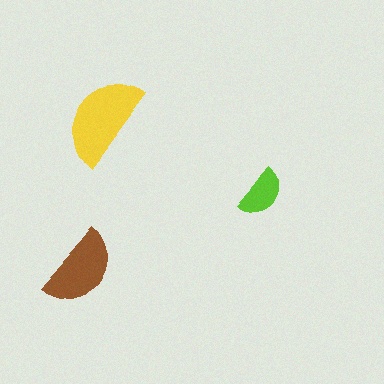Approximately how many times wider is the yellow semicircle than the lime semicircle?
About 2 times wider.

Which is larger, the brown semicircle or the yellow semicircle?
The yellow one.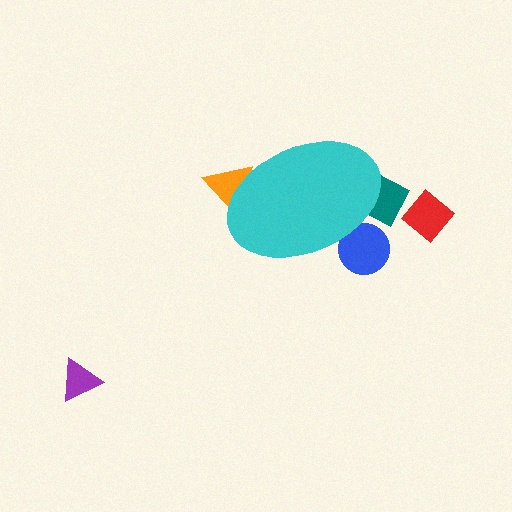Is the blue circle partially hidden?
Yes, the blue circle is partially hidden behind the cyan ellipse.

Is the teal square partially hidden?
Yes, the teal square is partially hidden behind the cyan ellipse.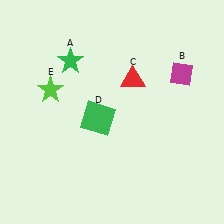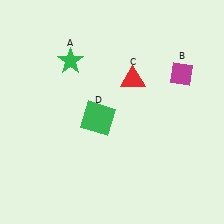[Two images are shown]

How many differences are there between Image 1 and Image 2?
There is 1 difference between the two images.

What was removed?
The lime star (E) was removed in Image 2.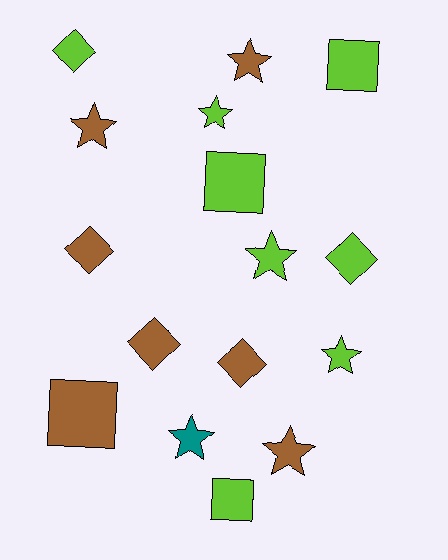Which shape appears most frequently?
Star, with 7 objects.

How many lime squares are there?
There are 3 lime squares.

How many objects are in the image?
There are 16 objects.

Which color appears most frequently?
Lime, with 8 objects.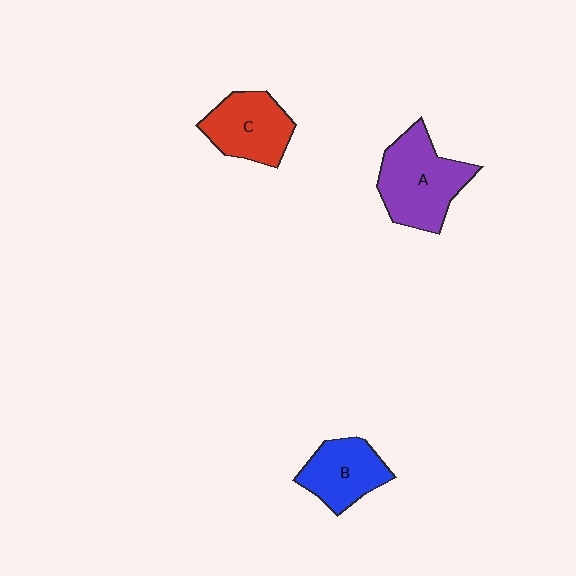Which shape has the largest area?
Shape A (purple).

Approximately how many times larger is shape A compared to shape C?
Approximately 1.3 times.